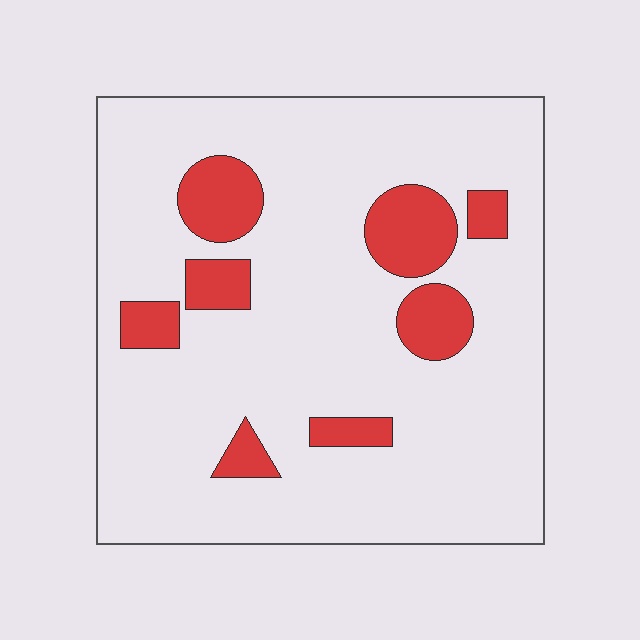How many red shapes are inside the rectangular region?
8.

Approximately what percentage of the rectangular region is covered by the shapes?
Approximately 15%.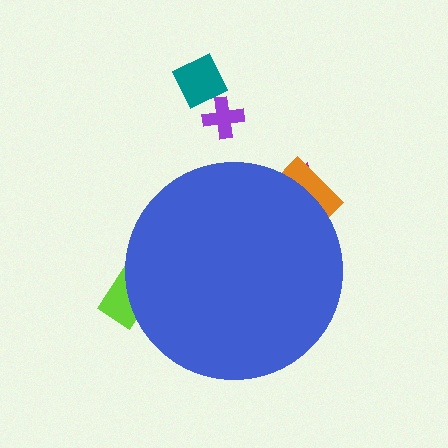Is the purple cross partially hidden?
No, the purple cross is fully visible.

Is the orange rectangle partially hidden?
Yes, the orange rectangle is partially hidden behind the blue circle.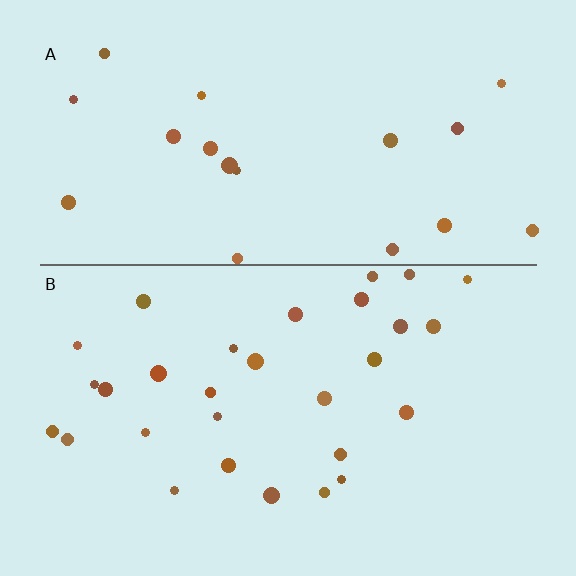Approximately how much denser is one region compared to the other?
Approximately 1.5× — region B over region A.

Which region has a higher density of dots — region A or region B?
B (the bottom).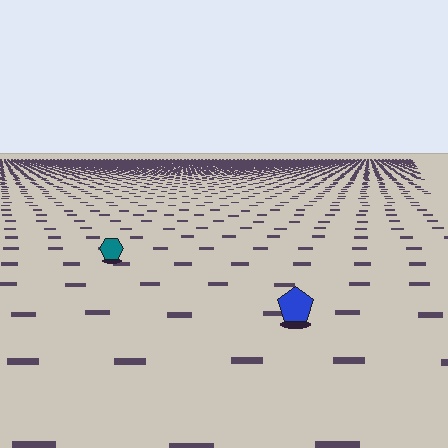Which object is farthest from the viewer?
The teal hexagon is farthest from the viewer. It appears smaller and the ground texture around it is denser.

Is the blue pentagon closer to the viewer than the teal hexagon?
Yes. The blue pentagon is closer — you can tell from the texture gradient: the ground texture is coarser near it.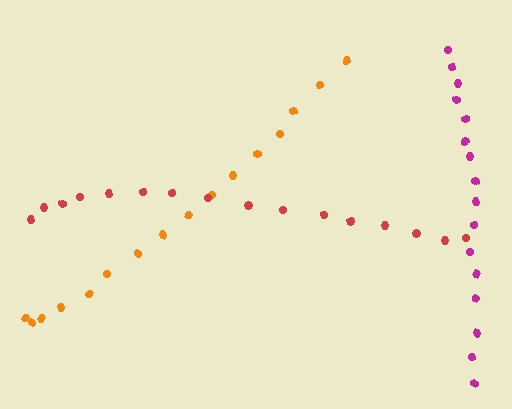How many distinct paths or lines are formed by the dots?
There are 3 distinct paths.